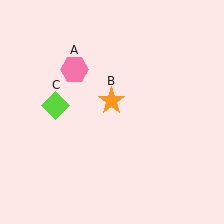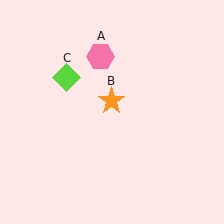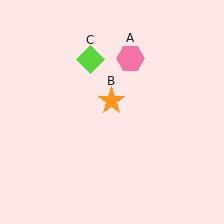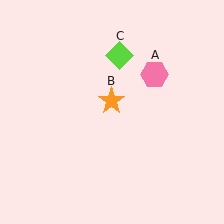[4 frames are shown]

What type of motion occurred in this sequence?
The pink hexagon (object A), lime diamond (object C) rotated clockwise around the center of the scene.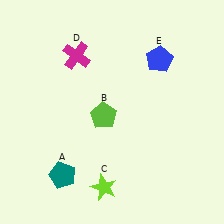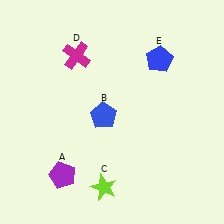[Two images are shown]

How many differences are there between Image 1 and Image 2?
There are 2 differences between the two images.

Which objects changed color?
A changed from teal to purple. B changed from lime to blue.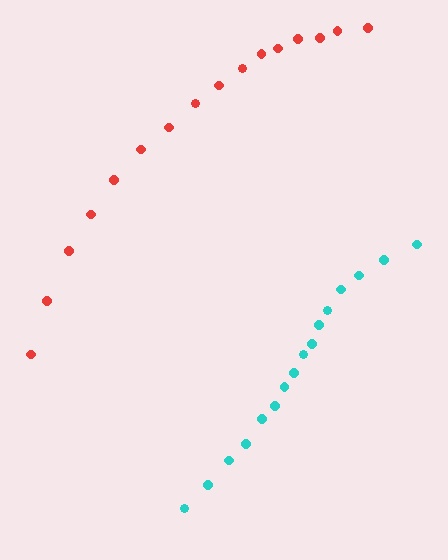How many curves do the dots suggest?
There are 2 distinct paths.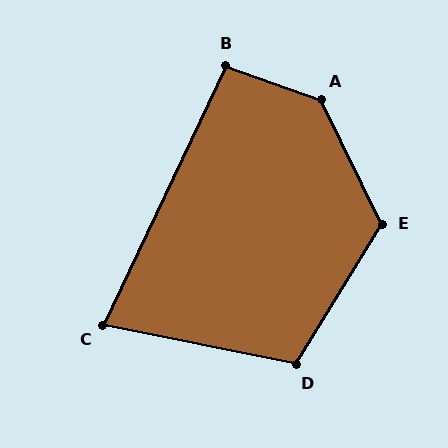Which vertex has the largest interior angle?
A, at approximately 135 degrees.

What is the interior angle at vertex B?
Approximately 96 degrees (obtuse).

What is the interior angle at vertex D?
Approximately 110 degrees (obtuse).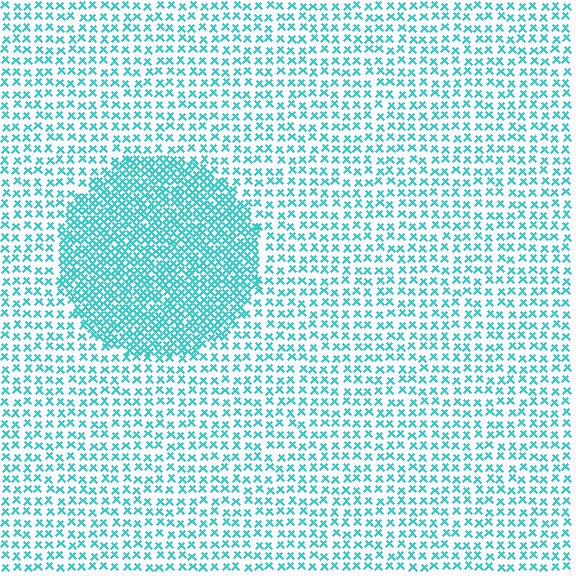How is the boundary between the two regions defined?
The boundary is defined by a change in element density (approximately 2.2x ratio). All elements are the same color, size, and shape.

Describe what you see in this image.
The image contains small cyan elements arranged at two different densities. A circle-shaped region is visible where the elements are more densely packed than the surrounding area.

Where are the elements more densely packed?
The elements are more densely packed inside the circle boundary.